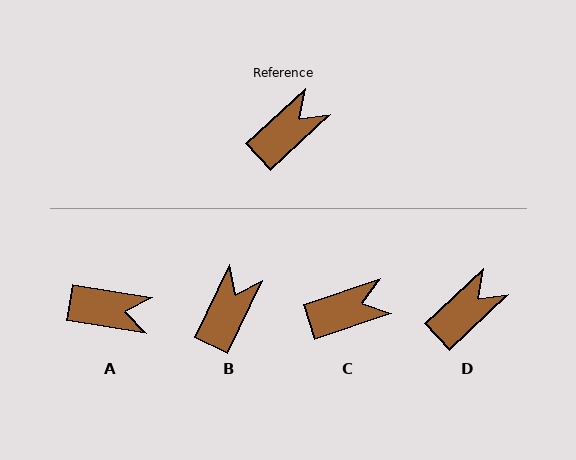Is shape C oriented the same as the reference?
No, it is off by about 24 degrees.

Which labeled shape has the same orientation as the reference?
D.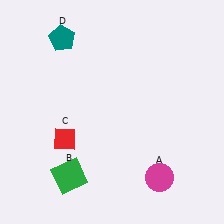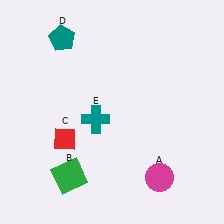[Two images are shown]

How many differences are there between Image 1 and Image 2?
There is 1 difference between the two images.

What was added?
A teal cross (E) was added in Image 2.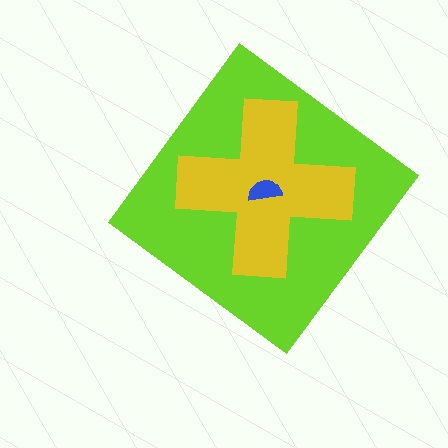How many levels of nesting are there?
3.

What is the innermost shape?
The blue semicircle.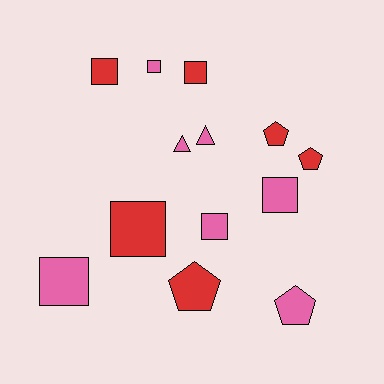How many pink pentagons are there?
There is 1 pink pentagon.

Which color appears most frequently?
Pink, with 7 objects.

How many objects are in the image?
There are 13 objects.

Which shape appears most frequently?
Square, with 7 objects.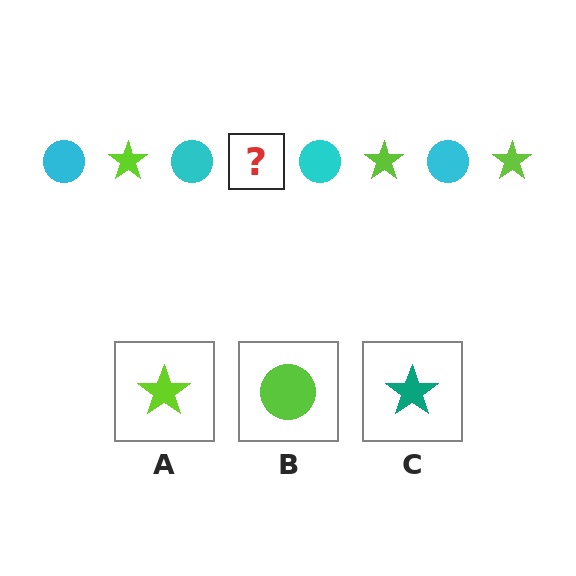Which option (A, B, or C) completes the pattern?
A.